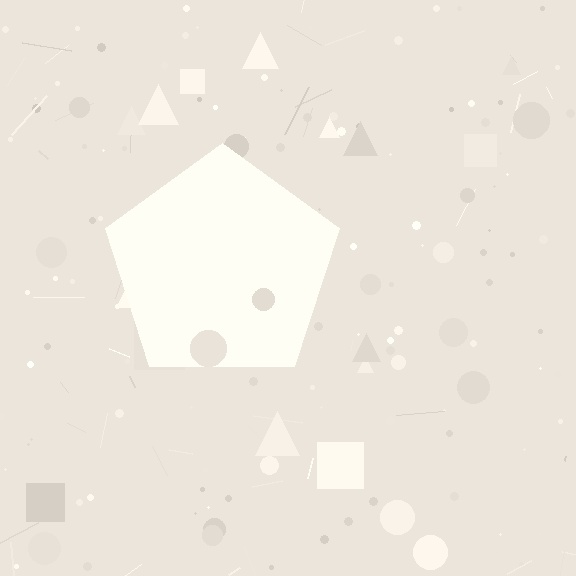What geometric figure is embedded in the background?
A pentagon is embedded in the background.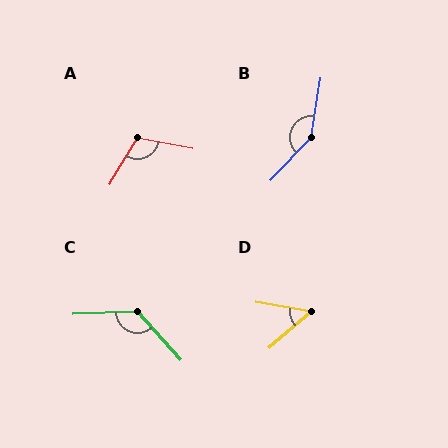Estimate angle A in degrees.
Approximately 110 degrees.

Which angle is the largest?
B, at approximately 145 degrees.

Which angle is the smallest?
D, at approximately 51 degrees.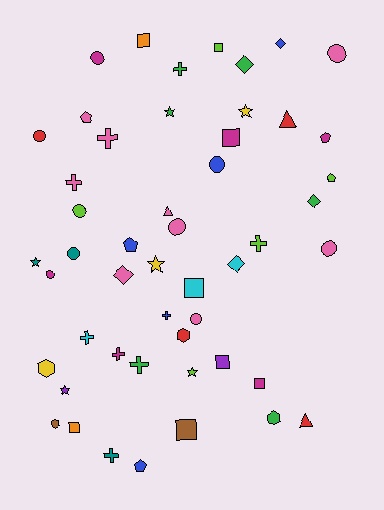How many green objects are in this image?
There are 6 green objects.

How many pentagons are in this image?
There are 5 pentagons.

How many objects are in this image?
There are 50 objects.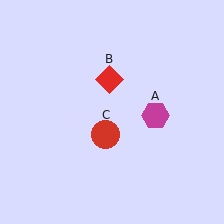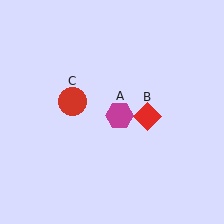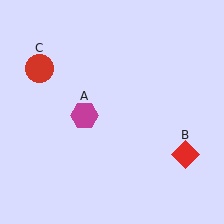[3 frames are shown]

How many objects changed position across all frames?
3 objects changed position: magenta hexagon (object A), red diamond (object B), red circle (object C).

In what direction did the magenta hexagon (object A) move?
The magenta hexagon (object A) moved left.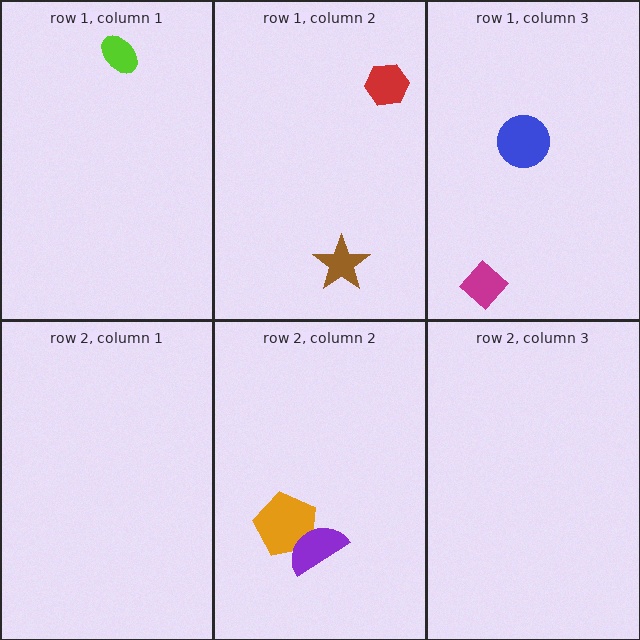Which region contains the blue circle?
The row 1, column 3 region.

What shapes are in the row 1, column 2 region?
The red hexagon, the brown star.